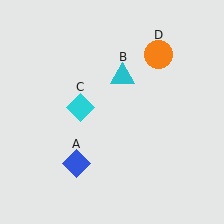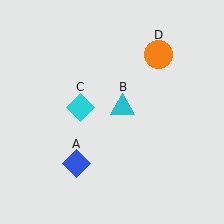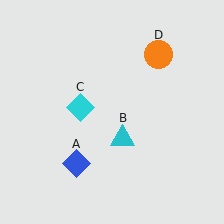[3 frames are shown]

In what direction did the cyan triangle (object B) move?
The cyan triangle (object B) moved down.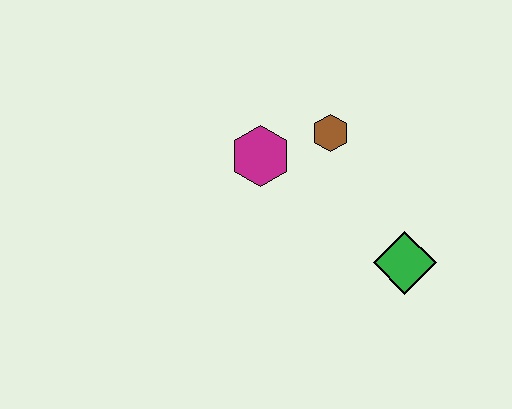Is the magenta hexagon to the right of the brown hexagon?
No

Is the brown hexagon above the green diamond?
Yes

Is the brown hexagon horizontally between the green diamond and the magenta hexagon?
Yes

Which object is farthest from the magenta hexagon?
The green diamond is farthest from the magenta hexagon.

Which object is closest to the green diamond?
The brown hexagon is closest to the green diamond.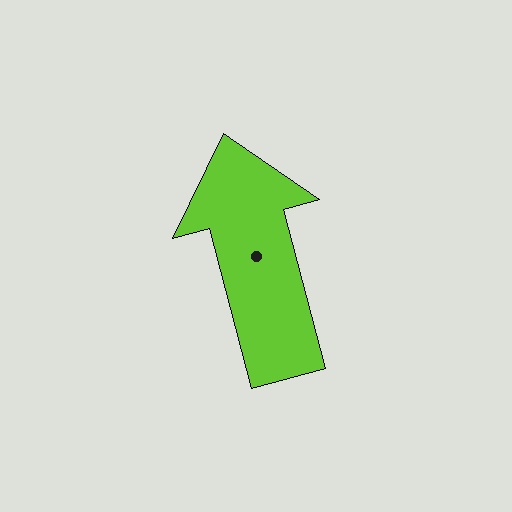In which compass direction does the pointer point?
North.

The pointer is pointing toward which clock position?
Roughly 12 o'clock.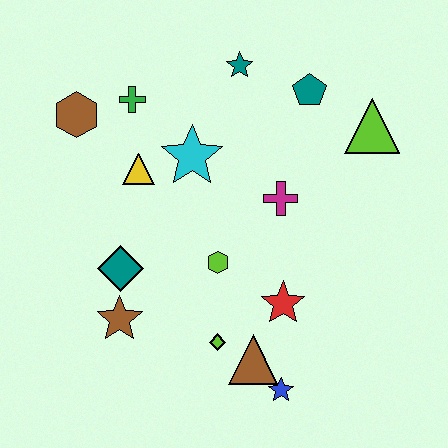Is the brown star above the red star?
No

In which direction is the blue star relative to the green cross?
The blue star is below the green cross.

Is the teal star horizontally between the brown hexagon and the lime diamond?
No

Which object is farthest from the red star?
The brown hexagon is farthest from the red star.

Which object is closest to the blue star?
The brown triangle is closest to the blue star.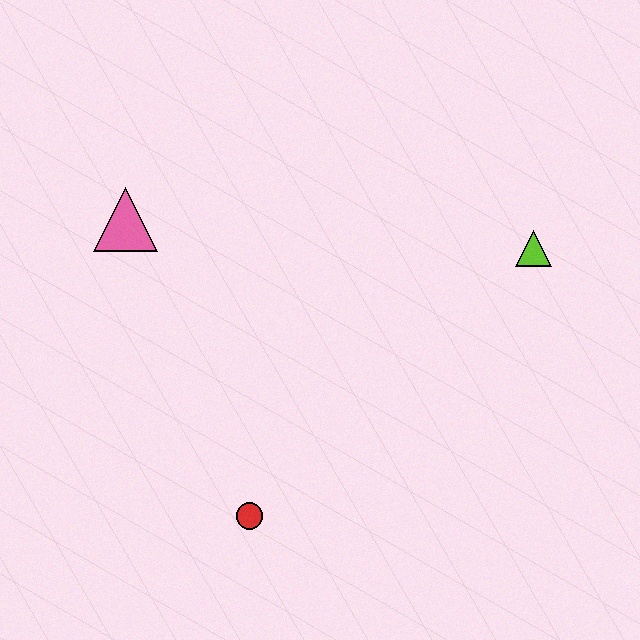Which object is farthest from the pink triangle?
The lime triangle is farthest from the pink triangle.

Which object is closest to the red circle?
The pink triangle is closest to the red circle.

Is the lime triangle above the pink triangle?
No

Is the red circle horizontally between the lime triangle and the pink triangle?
Yes